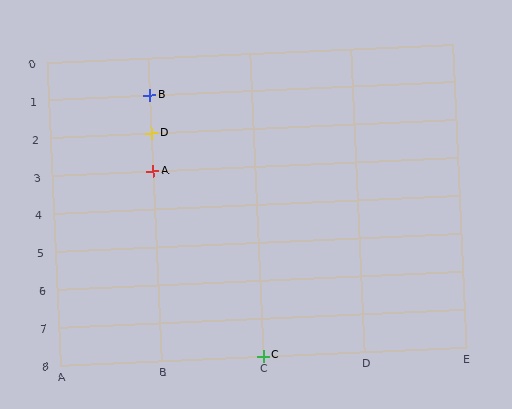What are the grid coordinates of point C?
Point C is at grid coordinates (C, 8).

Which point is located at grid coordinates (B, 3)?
Point A is at (B, 3).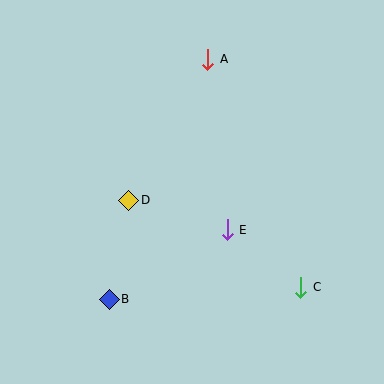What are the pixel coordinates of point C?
Point C is at (301, 287).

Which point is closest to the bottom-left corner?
Point B is closest to the bottom-left corner.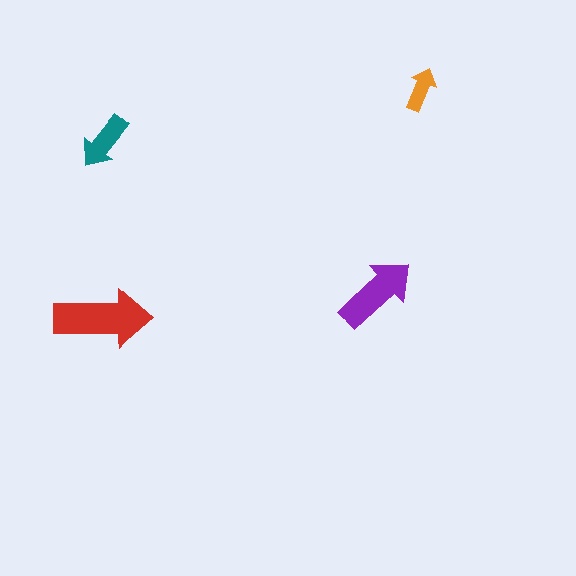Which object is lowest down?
The red arrow is bottommost.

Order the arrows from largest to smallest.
the red one, the purple one, the teal one, the orange one.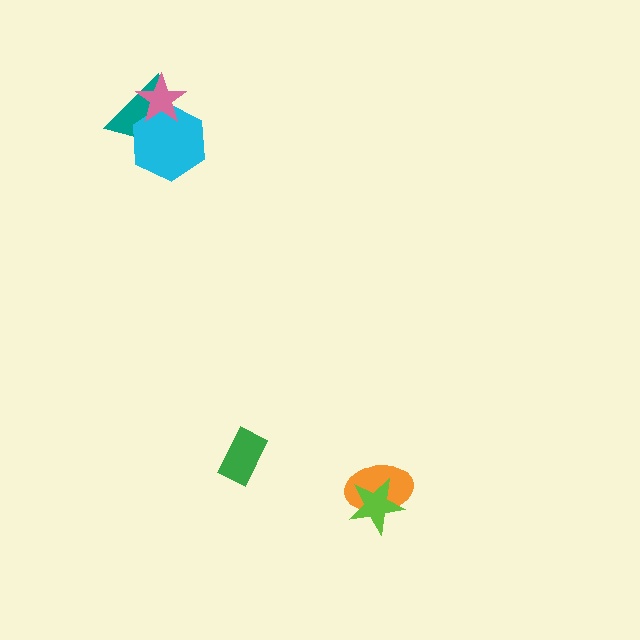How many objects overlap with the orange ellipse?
1 object overlaps with the orange ellipse.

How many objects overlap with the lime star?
1 object overlaps with the lime star.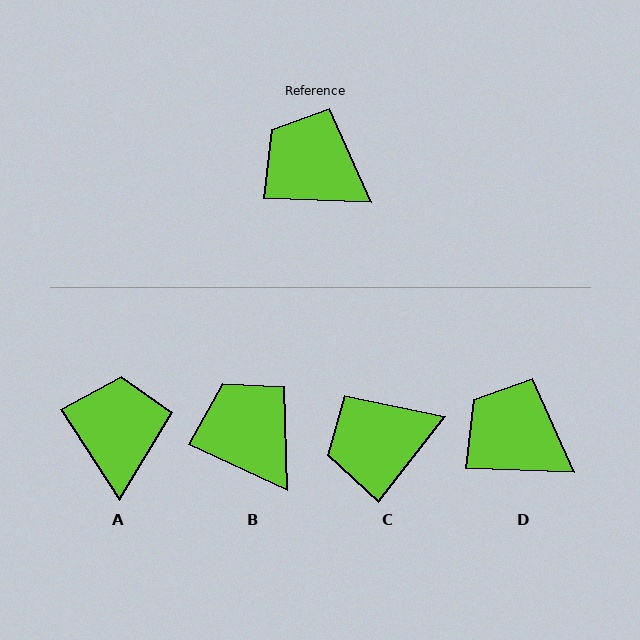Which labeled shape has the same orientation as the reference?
D.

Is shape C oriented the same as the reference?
No, it is off by about 54 degrees.